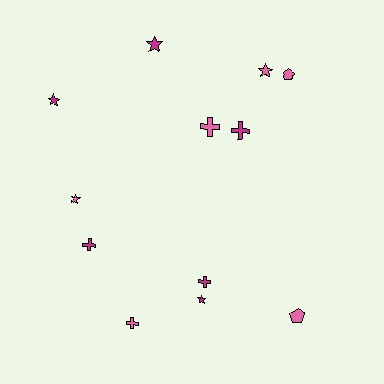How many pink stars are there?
There are 2 pink stars.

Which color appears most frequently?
Pink, with 6 objects.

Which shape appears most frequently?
Star, with 5 objects.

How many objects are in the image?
There are 12 objects.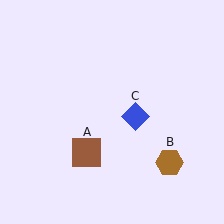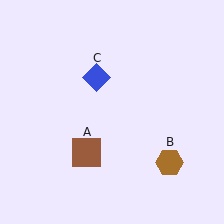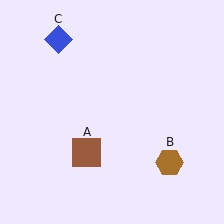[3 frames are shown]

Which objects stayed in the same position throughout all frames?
Brown square (object A) and brown hexagon (object B) remained stationary.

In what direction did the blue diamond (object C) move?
The blue diamond (object C) moved up and to the left.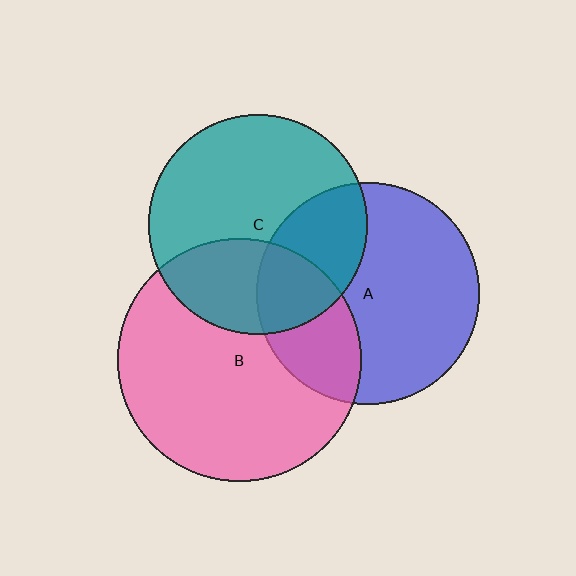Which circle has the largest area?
Circle B (pink).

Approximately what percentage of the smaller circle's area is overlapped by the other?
Approximately 30%.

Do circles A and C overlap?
Yes.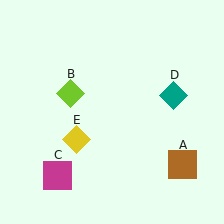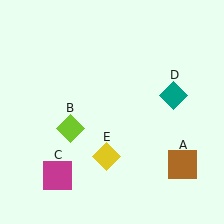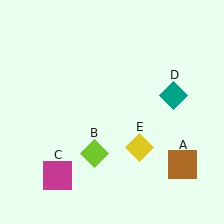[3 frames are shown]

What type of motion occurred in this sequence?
The lime diamond (object B), yellow diamond (object E) rotated counterclockwise around the center of the scene.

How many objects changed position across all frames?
2 objects changed position: lime diamond (object B), yellow diamond (object E).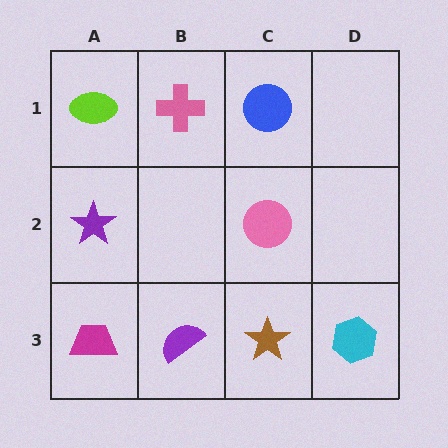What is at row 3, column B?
A purple semicircle.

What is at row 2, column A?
A purple star.